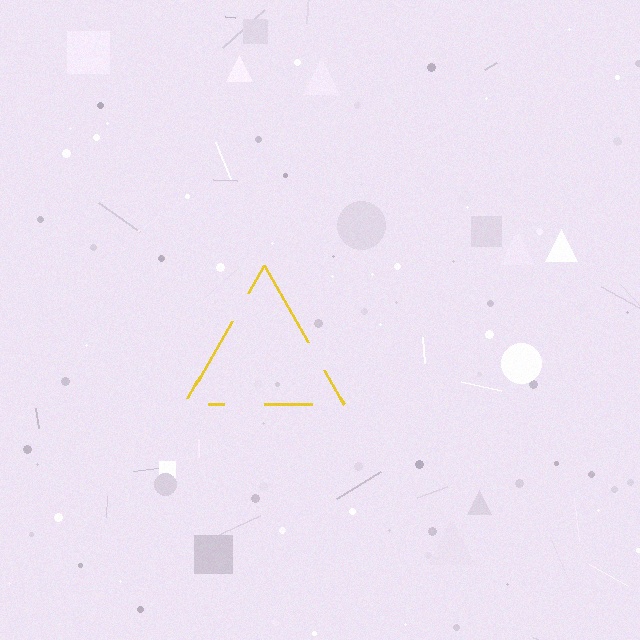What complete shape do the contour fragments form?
The contour fragments form a triangle.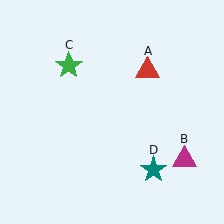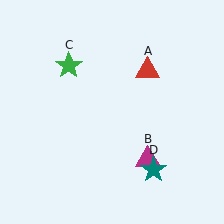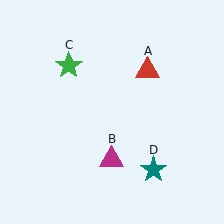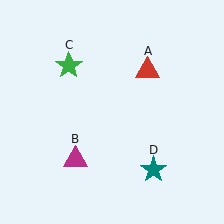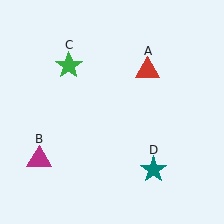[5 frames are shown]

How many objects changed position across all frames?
1 object changed position: magenta triangle (object B).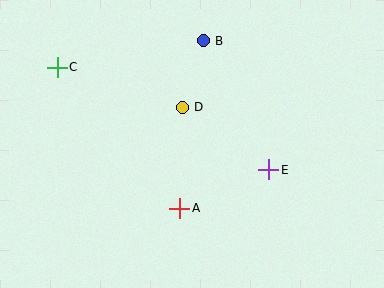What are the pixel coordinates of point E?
Point E is at (269, 170).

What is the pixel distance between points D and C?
The distance between D and C is 131 pixels.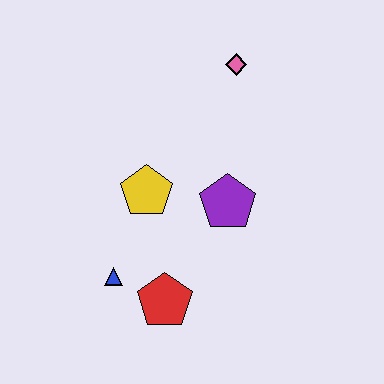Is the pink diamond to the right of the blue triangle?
Yes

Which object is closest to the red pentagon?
The blue triangle is closest to the red pentagon.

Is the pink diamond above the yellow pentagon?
Yes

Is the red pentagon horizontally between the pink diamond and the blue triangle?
Yes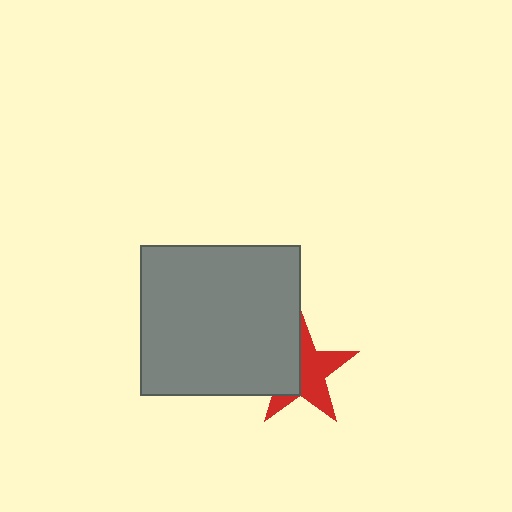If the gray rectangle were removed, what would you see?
You would see the complete red star.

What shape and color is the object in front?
The object in front is a gray rectangle.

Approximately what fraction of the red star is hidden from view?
Roughly 43% of the red star is hidden behind the gray rectangle.